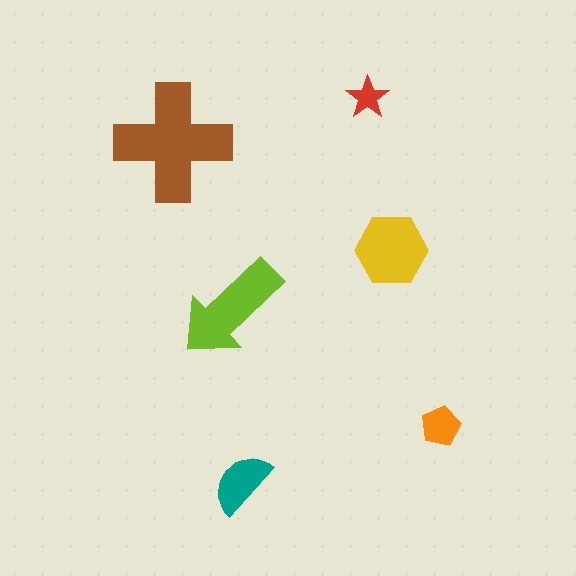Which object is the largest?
The brown cross.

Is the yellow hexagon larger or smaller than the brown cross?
Smaller.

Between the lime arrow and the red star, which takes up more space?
The lime arrow.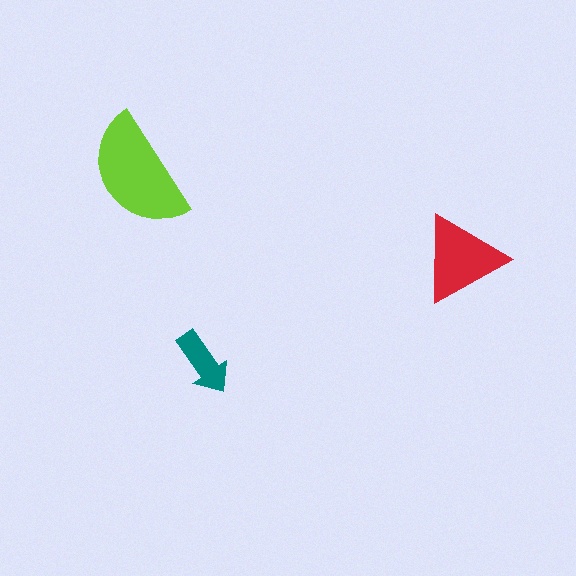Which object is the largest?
The lime semicircle.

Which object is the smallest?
The teal arrow.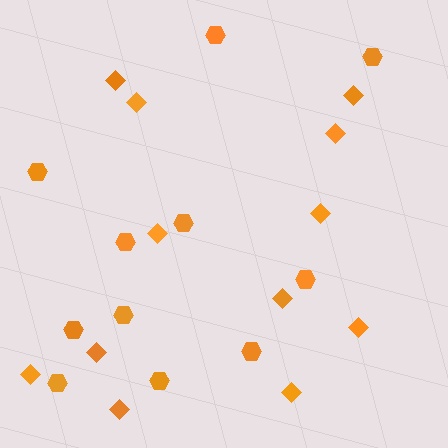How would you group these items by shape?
There are 2 groups: one group of hexagons (11) and one group of diamonds (12).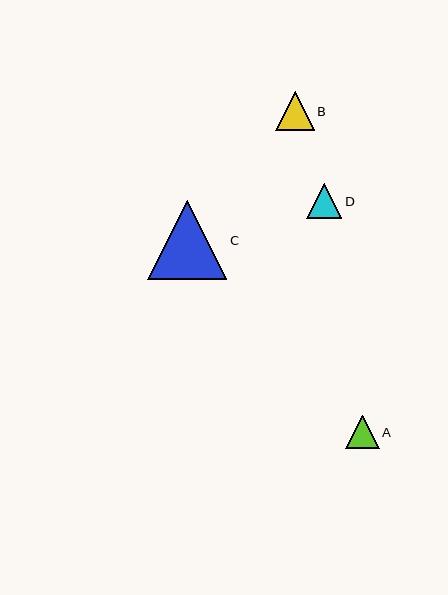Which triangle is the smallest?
Triangle A is the smallest with a size of approximately 34 pixels.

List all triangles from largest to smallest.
From largest to smallest: C, B, D, A.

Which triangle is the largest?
Triangle C is the largest with a size of approximately 79 pixels.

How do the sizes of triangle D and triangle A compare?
Triangle D and triangle A are approximately the same size.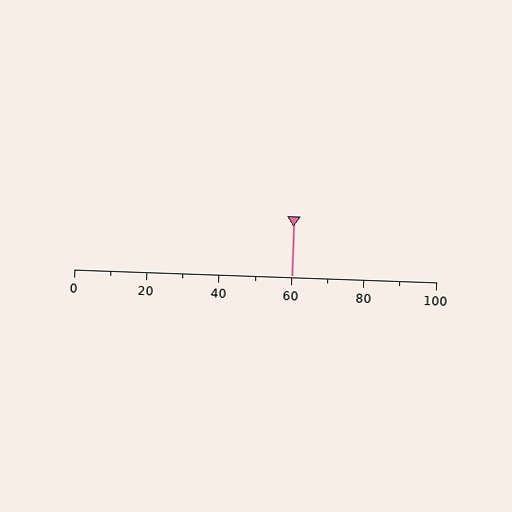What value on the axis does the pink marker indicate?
The marker indicates approximately 60.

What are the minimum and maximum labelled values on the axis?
The axis runs from 0 to 100.